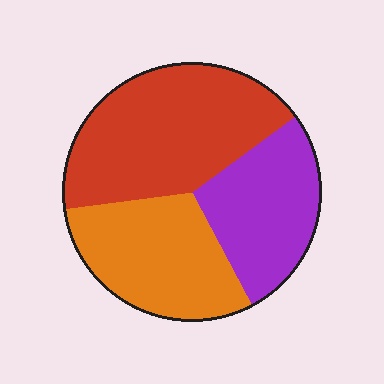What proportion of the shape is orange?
Orange covers roughly 30% of the shape.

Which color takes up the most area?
Red, at roughly 40%.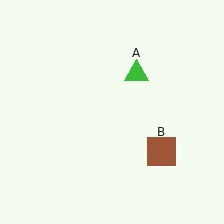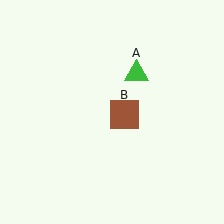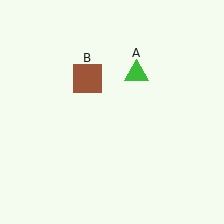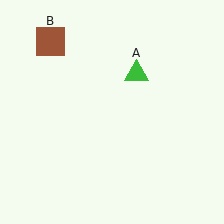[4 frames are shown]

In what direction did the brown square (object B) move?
The brown square (object B) moved up and to the left.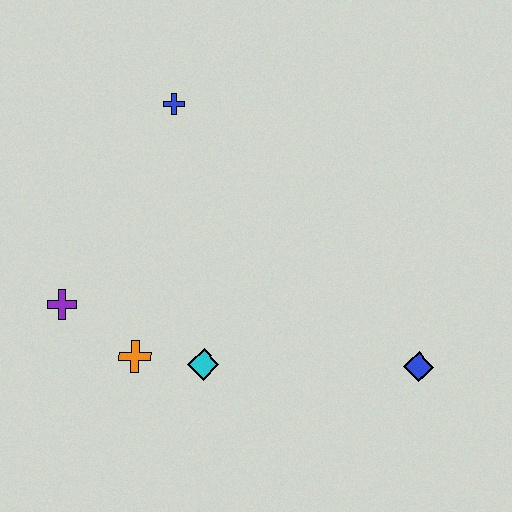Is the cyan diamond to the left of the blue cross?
No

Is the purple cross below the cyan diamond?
No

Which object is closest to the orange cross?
The cyan diamond is closest to the orange cross.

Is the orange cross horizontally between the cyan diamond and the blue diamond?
No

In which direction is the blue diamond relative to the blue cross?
The blue diamond is below the blue cross.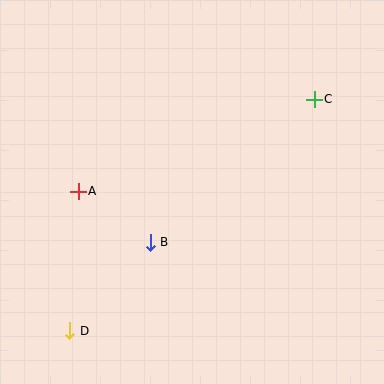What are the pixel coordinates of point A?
Point A is at (78, 191).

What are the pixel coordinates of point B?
Point B is at (150, 242).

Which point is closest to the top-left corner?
Point A is closest to the top-left corner.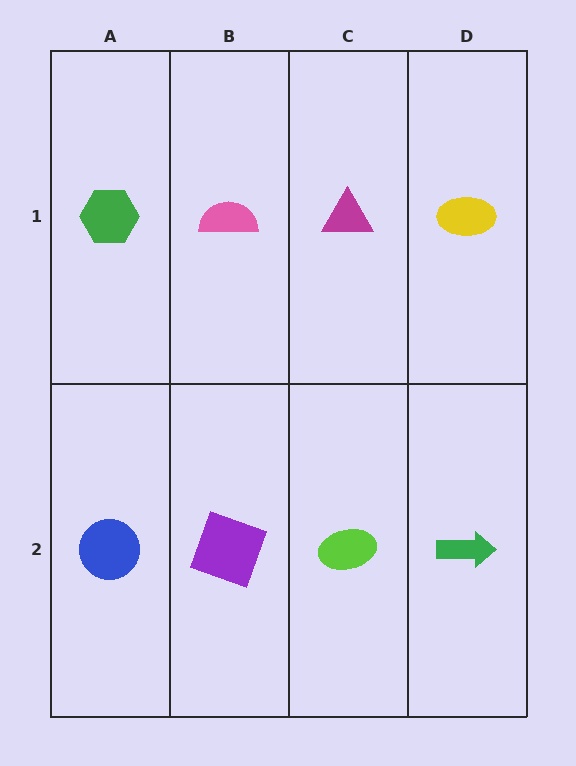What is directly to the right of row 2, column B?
A lime ellipse.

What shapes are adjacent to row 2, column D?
A yellow ellipse (row 1, column D), a lime ellipse (row 2, column C).